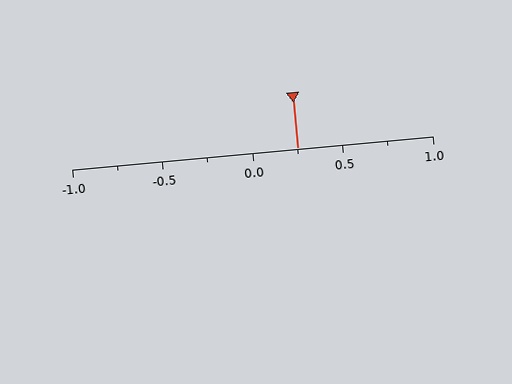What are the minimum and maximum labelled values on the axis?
The axis runs from -1.0 to 1.0.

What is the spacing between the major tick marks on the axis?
The major ticks are spaced 0.5 apart.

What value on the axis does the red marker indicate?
The marker indicates approximately 0.25.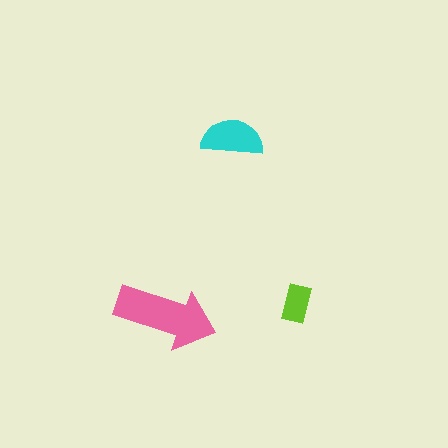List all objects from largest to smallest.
The pink arrow, the cyan semicircle, the lime rectangle.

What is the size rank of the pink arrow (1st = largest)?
1st.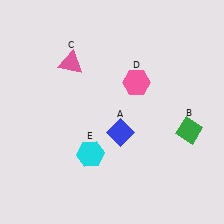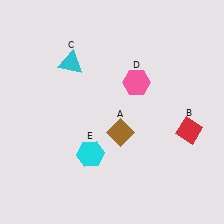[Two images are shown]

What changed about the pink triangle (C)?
In Image 1, C is pink. In Image 2, it changed to cyan.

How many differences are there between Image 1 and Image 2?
There are 3 differences between the two images.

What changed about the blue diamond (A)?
In Image 1, A is blue. In Image 2, it changed to brown.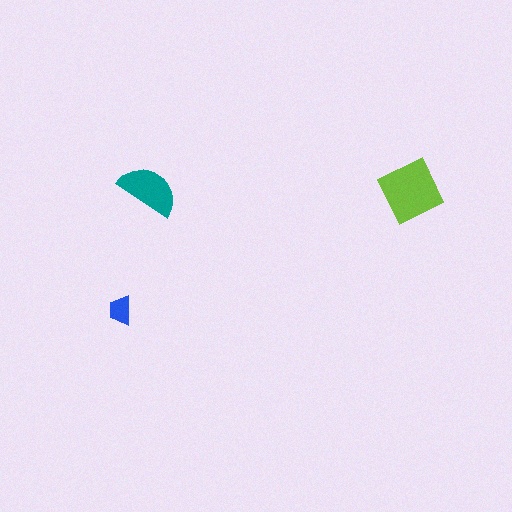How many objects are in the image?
There are 3 objects in the image.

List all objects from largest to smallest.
The lime square, the teal semicircle, the blue trapezoid.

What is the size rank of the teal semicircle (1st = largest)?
2nd.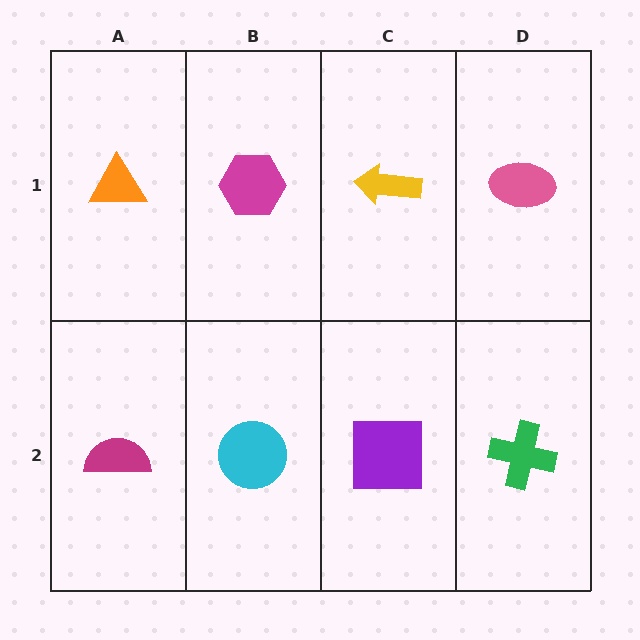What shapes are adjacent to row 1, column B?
A cyan circle (row 2, column B), an orange triangle (row 1, column A), a yellow arrow (row 1, column C).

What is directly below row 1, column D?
A green cross.